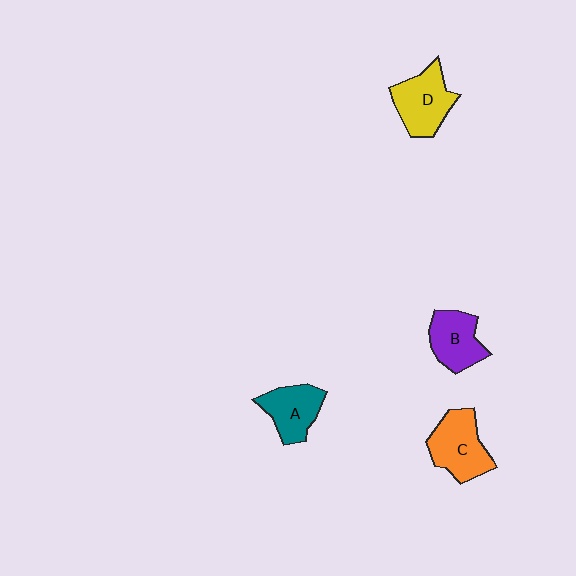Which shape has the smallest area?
Shape A (teal).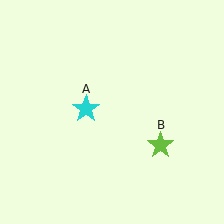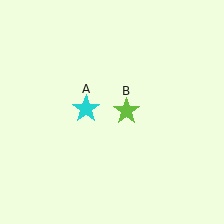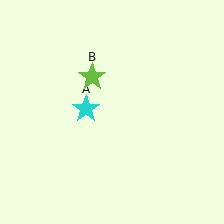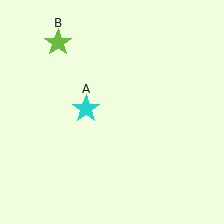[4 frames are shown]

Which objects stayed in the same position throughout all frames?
Cyan star (object A) remained stationary.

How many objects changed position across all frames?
1 object changed position: lime star (object B).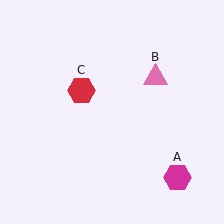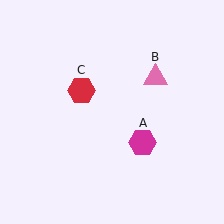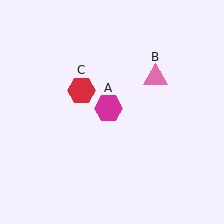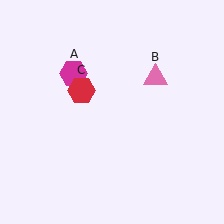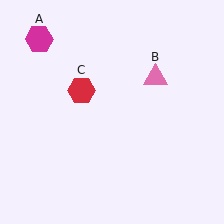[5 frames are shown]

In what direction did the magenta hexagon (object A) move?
The magenta hexagon (object A) moved up and to the left.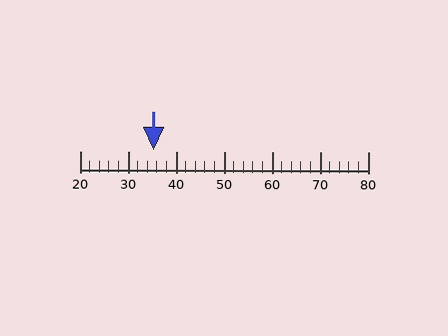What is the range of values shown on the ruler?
The ruler shows values from 20 to 80.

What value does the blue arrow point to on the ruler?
The blue arrow points to approximately 35.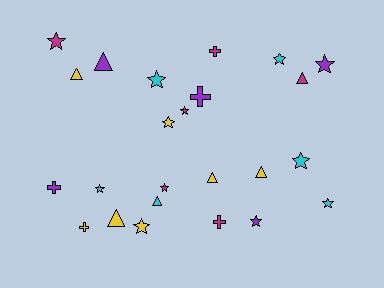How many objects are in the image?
There are 24 objects.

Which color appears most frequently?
Yellow, with 7 objects.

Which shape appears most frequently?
Star, with 12 objects.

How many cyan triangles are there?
There is 1 cyan triangle.